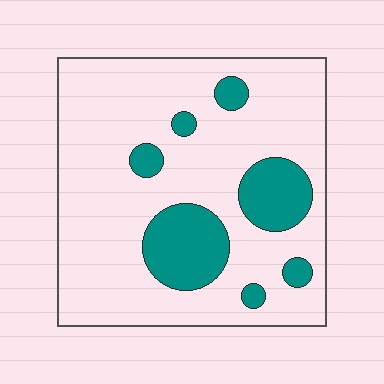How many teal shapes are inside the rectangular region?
7.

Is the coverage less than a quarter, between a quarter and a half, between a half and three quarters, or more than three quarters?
Less than a quarter.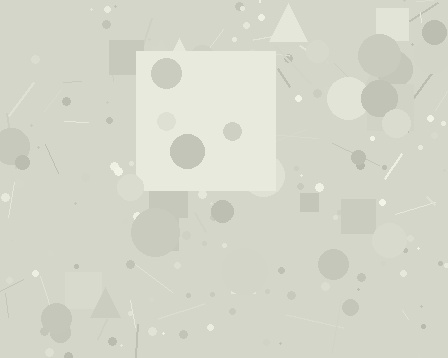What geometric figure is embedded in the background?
A square is embedded in the background.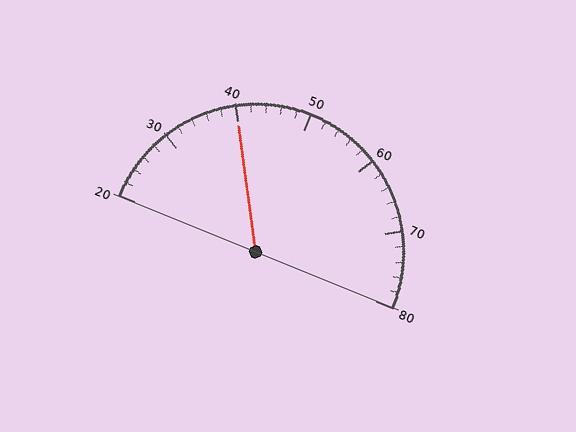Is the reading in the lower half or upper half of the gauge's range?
The reading is in the lower half of the range (20 to 80).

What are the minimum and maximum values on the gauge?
The gauge ranges from 20 to 80.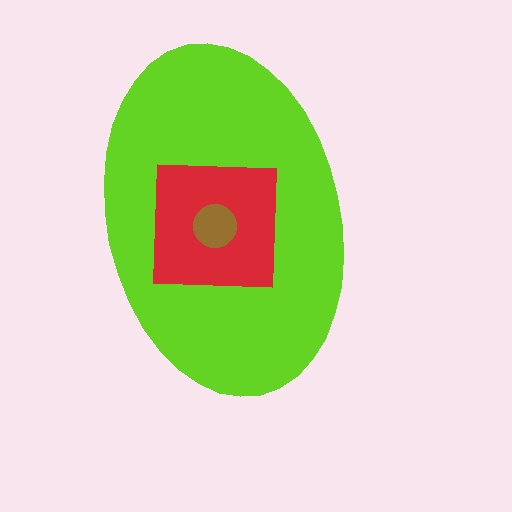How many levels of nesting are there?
3.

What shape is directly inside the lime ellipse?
The red square.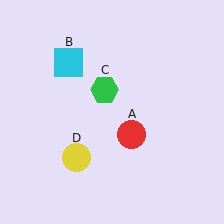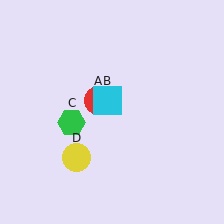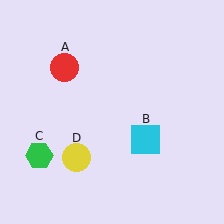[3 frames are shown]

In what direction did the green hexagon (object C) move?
The green hexagon (object C) moved down and to the left.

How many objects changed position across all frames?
3 objects changed position: red circle (object A), cyan square (object B), green hexagon (object C).